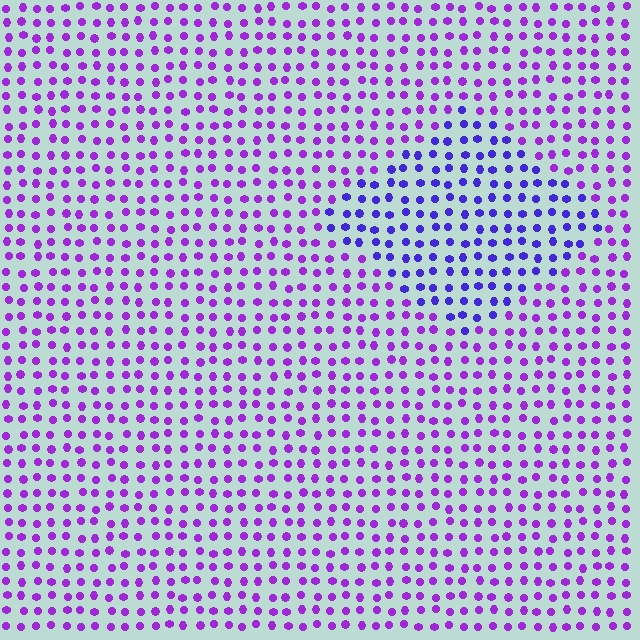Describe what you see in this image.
The image is filled with small purple elements in a uniform arrangement. A diamond-shaped region is visible where the elements are tinted to a slightly different hue, forming a subtle color boundary.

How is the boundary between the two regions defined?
The boundary is defined purely by a slight shift in hue (about 33 degrees). Spacing, size, and orientation are identical on both sides.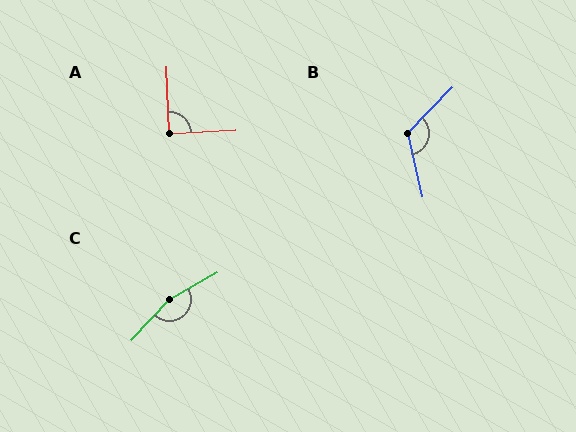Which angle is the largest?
C, at approximately 163 degrees.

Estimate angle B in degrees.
Approximately 123 degrees.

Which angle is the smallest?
A, at approximately 89 degrees.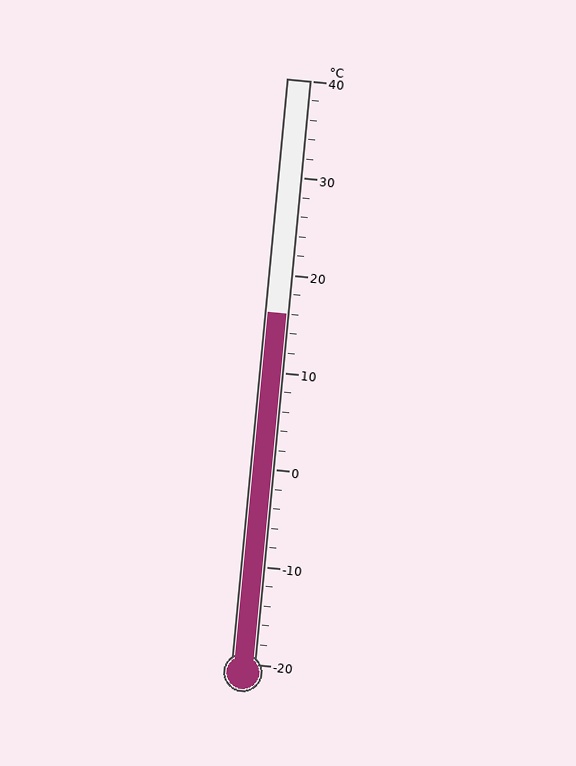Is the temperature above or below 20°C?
The temperature is below 20°C.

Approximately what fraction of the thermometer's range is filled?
The thermometer is filled to approximately 60% of its range.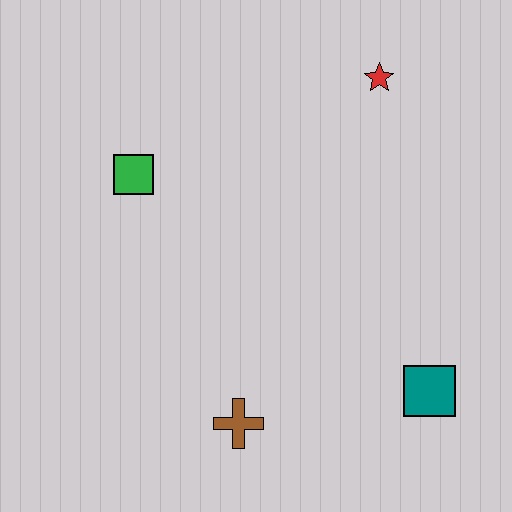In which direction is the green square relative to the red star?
The green square is to the left of the red star.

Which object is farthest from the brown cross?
The red star is farthest from the brown cross.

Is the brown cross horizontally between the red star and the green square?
Yes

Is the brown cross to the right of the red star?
No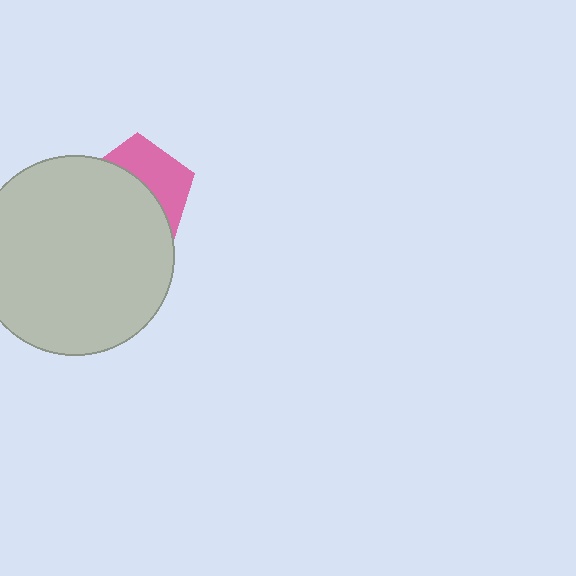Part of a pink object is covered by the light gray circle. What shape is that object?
It is a pentagon.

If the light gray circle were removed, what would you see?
You would see the complete pink pentagon.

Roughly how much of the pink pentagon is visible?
A small part of it is visible (roughly 42%).